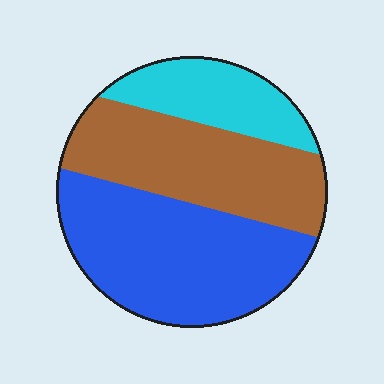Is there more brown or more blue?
Blue.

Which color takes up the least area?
Cyan, at roughly 20%.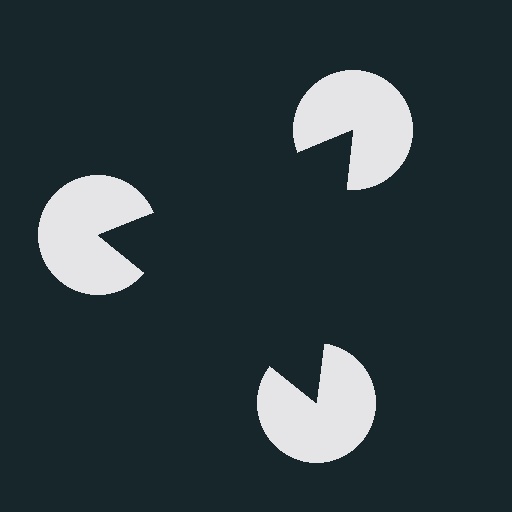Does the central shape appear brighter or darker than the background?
It typically appears slightly darker than the background, even though no actual brightness change is drawn.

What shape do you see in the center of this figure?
An illusory triangle — its edges are inferred from the aligned wedge cuts in the pac-man discs, not physically drawn.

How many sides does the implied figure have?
3 sides.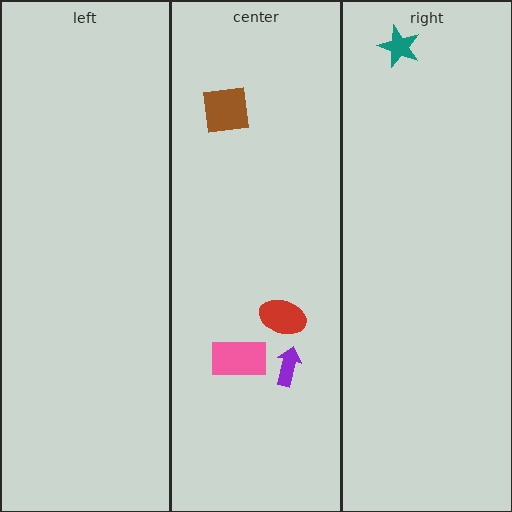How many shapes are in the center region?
4.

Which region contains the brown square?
The center region.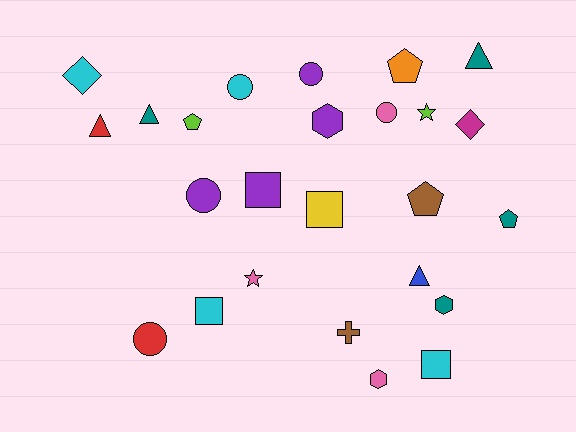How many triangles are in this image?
There are 4 triangles.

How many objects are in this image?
There are 25 objects.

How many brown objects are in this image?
There are 2 brown objects.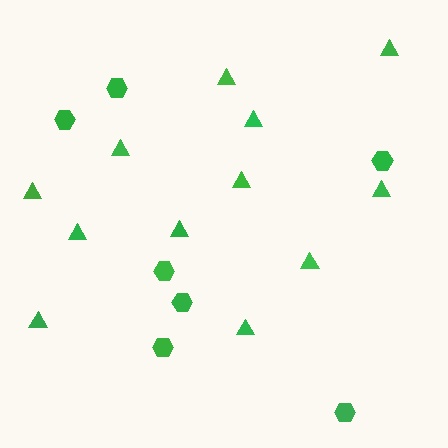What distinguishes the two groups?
There are 2 groups: one group of triangles (12) and one group of hexagons (7).